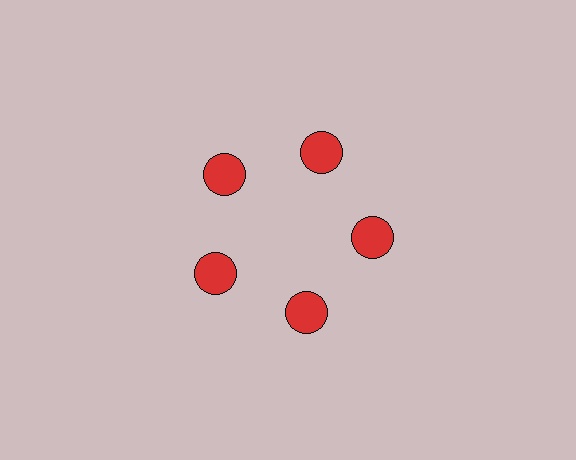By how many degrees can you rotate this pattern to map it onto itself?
The pattern maps onto itself every 72 degrees of rotation.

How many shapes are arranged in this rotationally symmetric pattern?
There are 5 shapes, arranged in 5 groups of 1.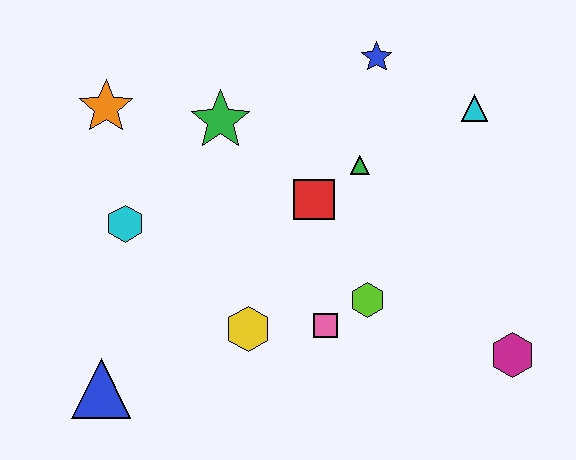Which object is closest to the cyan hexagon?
The orange star is closest to the cyan hexagon.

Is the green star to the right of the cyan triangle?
No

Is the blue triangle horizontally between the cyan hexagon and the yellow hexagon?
No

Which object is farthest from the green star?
The magenta hexagon is farthest from the green star.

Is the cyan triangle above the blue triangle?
Yes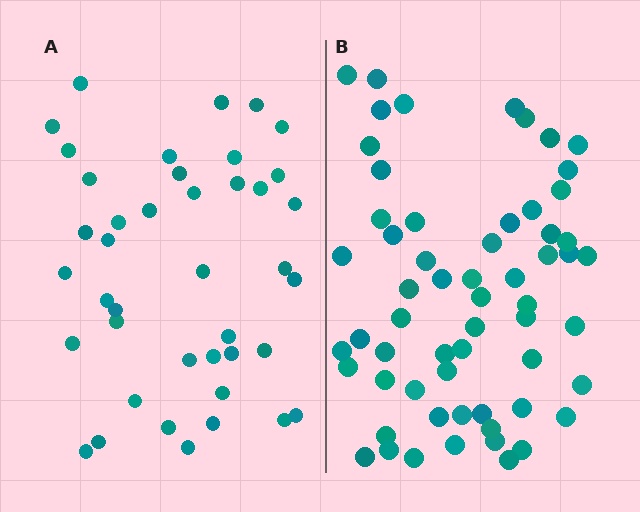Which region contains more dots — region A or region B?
Region B (the right region) has more dots.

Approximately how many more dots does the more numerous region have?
Region B has approximately 20 more dots than region A.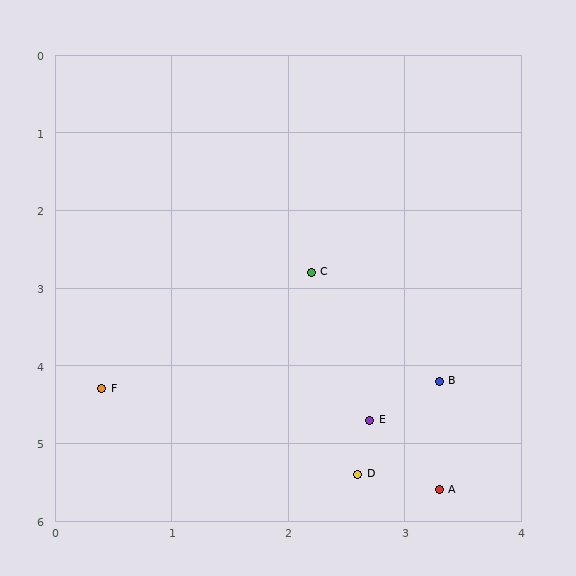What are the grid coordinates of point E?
Point E is at approximately (2.7, 4.7).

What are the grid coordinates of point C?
Point C is at approximately (2.2, 2.8).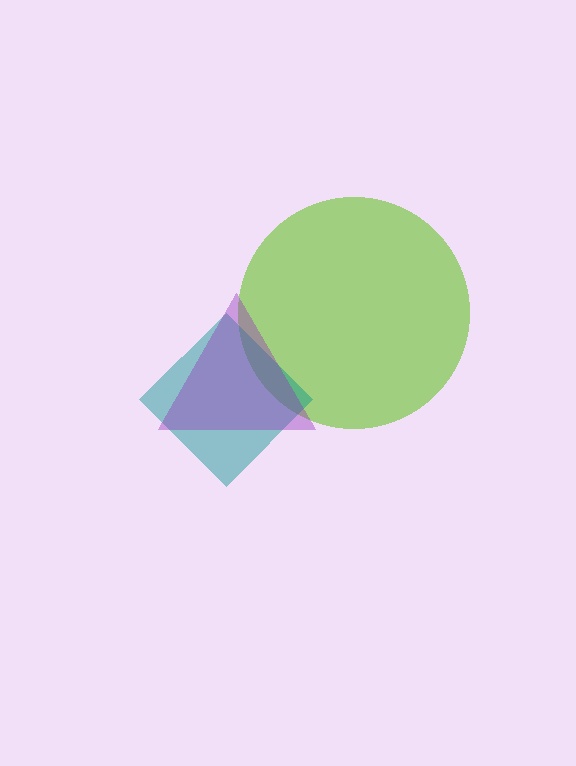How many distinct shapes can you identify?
There are 3 distinct shapes: a lime circle, a teal diamond, a purple triangle.